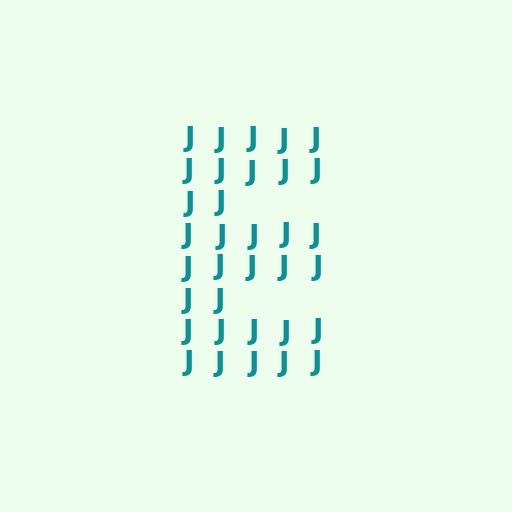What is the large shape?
The large shape is the letter E.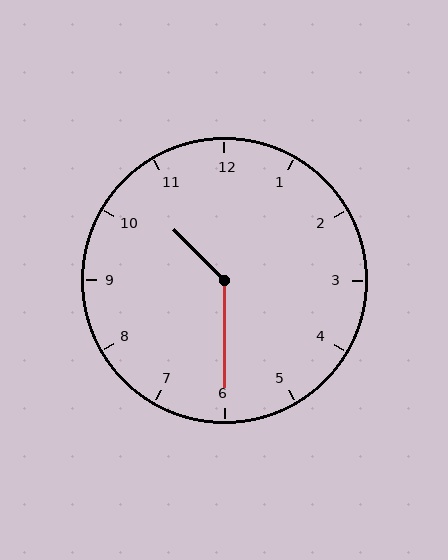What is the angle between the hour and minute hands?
Approximately 135 degrees.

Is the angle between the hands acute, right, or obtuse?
It is obtuse.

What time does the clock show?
10:30.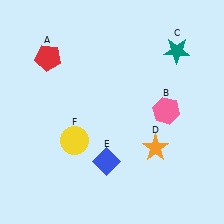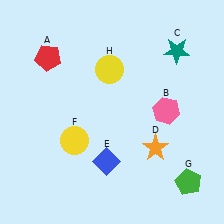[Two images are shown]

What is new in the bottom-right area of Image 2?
A green pentagon (G) was added in the bottom-right area of Image 2.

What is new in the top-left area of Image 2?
A yellow circle (H) was added in the top-left area of Image 2.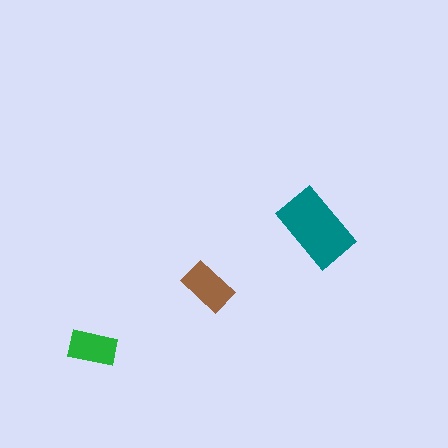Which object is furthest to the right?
The teal rectangle is rightmost.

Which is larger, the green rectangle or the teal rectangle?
The teal one.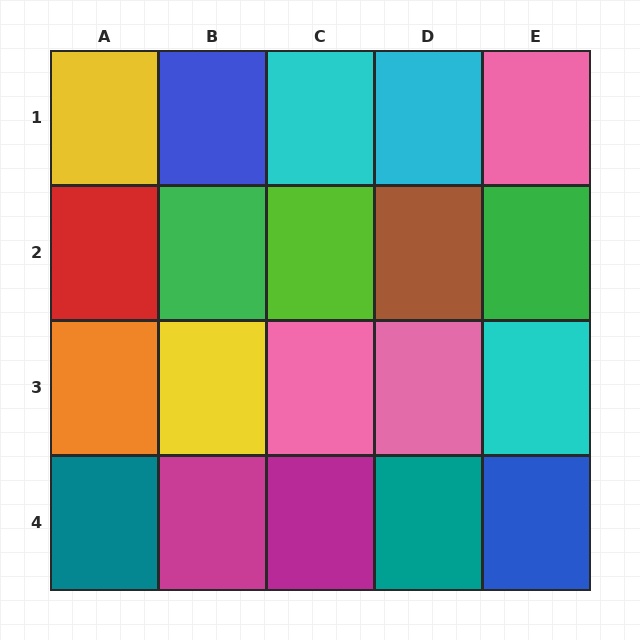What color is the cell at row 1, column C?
Cyan.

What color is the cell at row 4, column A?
Teal.